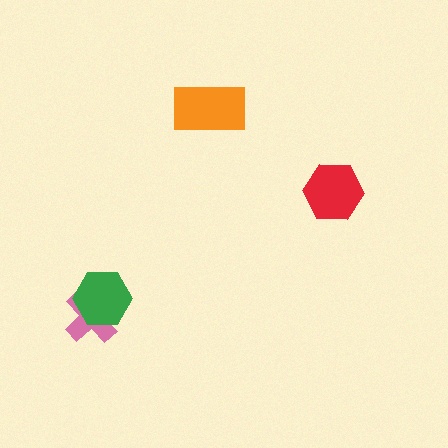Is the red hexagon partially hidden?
No, no other shape covers it.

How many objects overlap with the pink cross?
1 object overlaps with the pink cross.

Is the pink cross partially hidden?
Yes, it is partially covered by another shape.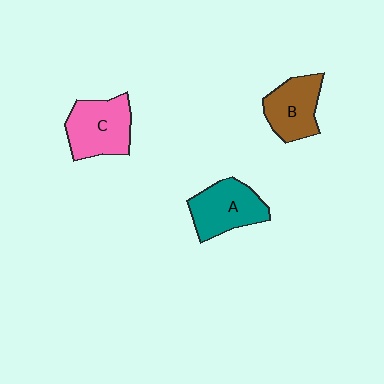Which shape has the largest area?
Shape C (pink).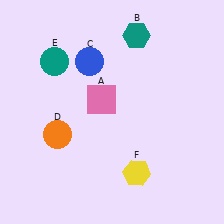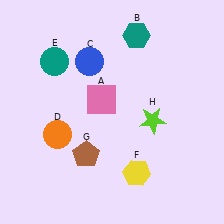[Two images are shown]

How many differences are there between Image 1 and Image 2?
There are 2 differences between the two images.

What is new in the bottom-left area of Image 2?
A brown pentagon (G) was added in the bottom-left area of Image 2.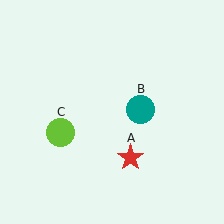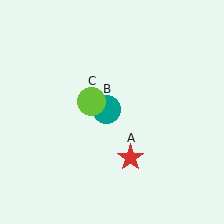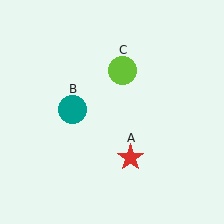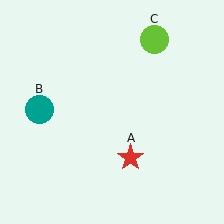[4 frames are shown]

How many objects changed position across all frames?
2 objects changed position: teal circle (object B), lime circle (object C).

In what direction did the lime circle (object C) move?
The lime circle (object C) moved up and to the right.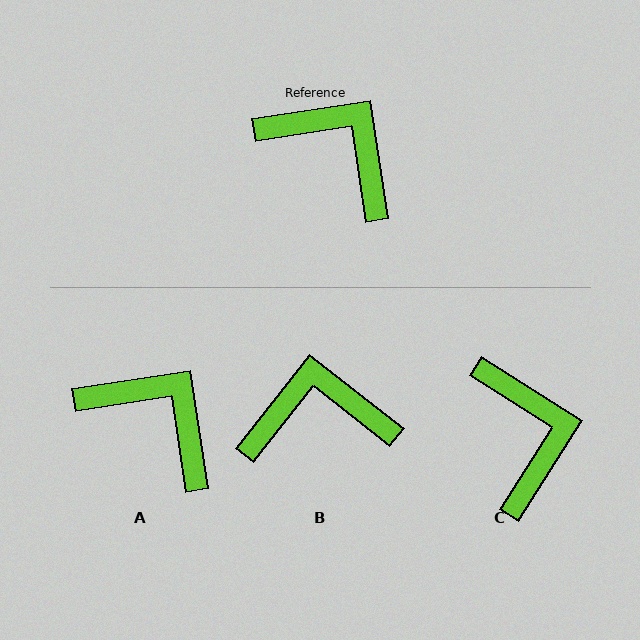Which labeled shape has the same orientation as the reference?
A.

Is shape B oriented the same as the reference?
No, it is off by about 43 degrees.